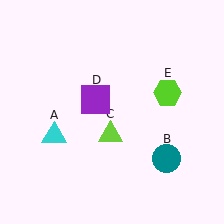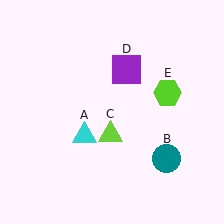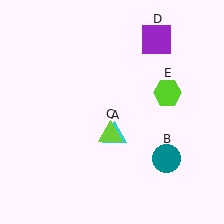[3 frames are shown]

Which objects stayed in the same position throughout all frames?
Teal circle (object B) and lime triangle (object C) and lime hexagon (object E) remained stationary.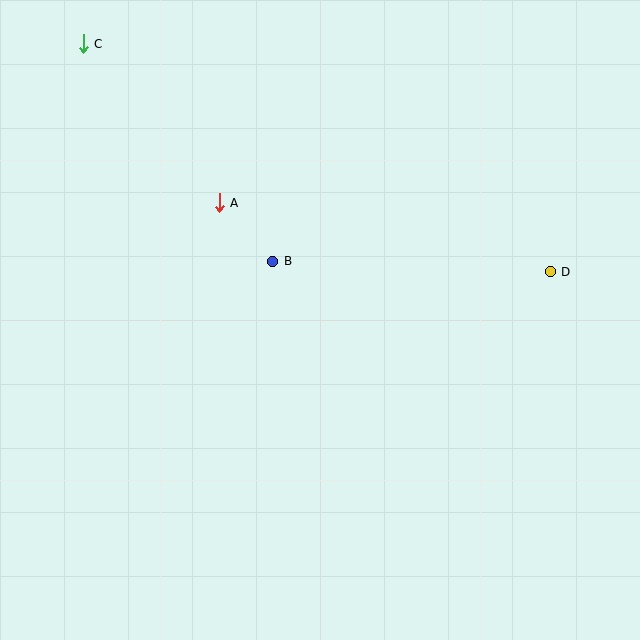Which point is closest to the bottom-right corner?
Point D is closest to the bottom-right corner.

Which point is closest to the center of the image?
Point B at (273, 261) is closest to the center.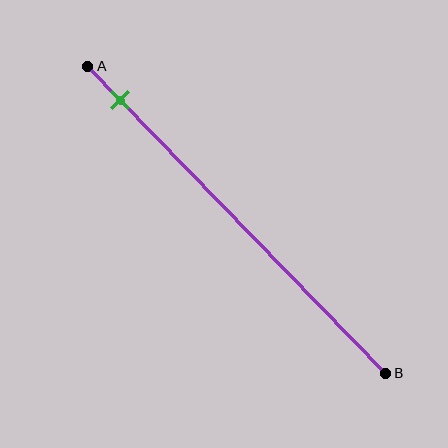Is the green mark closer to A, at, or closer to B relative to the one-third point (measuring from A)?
The green mark is closer to point A than the one-third point of segment AB.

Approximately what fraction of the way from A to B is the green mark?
The green mark is approximately 10% of the way from A to B.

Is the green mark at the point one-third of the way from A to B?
No, the mark is at about 10% from A, not at the 33% one-third point.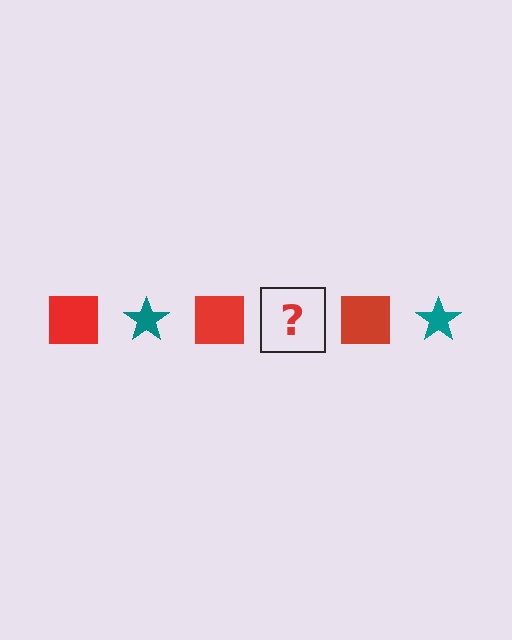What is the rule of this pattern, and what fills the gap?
The rule is that the pattern alternates between red square and teal star. The gap should be filled with a teal star.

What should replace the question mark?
The question mark should be replaced with a teal star.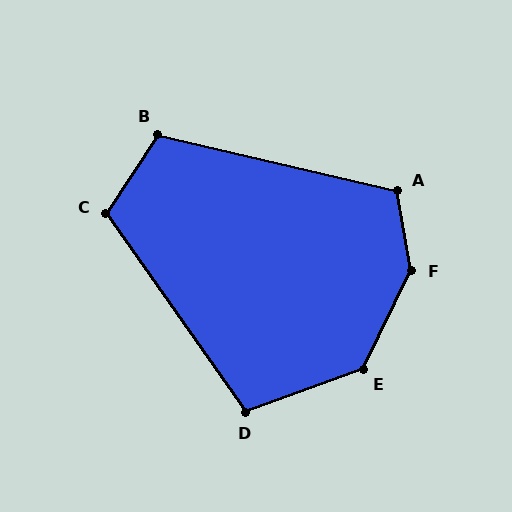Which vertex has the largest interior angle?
F, at approximately 144 degrees.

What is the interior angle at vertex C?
Approximately 111 degrees (obtuse).